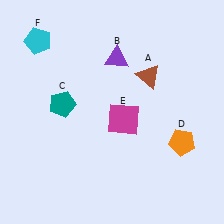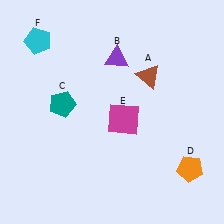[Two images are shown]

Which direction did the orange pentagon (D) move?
The orange pentagon (D) moved down.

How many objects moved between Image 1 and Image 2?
1 object moved between the two images.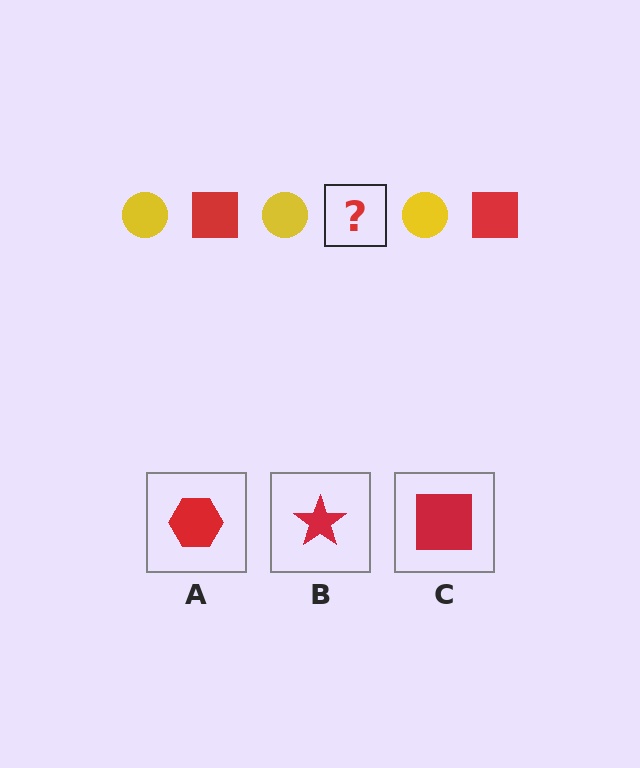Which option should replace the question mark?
Option C.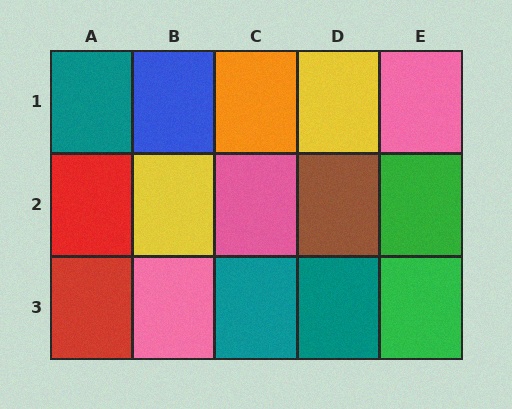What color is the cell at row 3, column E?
Green.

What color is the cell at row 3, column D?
Teal.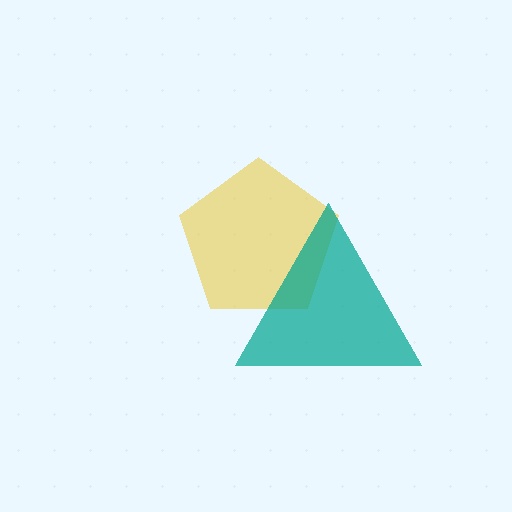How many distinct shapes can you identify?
There are 2 distinct shapes: a yellow pentagon, a teal triangle.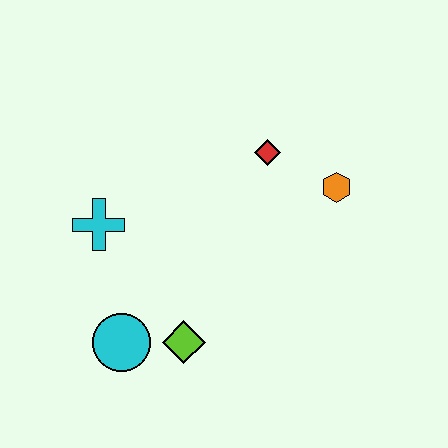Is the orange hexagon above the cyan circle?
Yes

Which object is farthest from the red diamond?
The cyan circle is farthest from the red diamond.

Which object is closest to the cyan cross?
The cyan circle is closest to the cyan cross.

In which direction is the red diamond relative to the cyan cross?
The red diamond is to the right of the cyan cross.